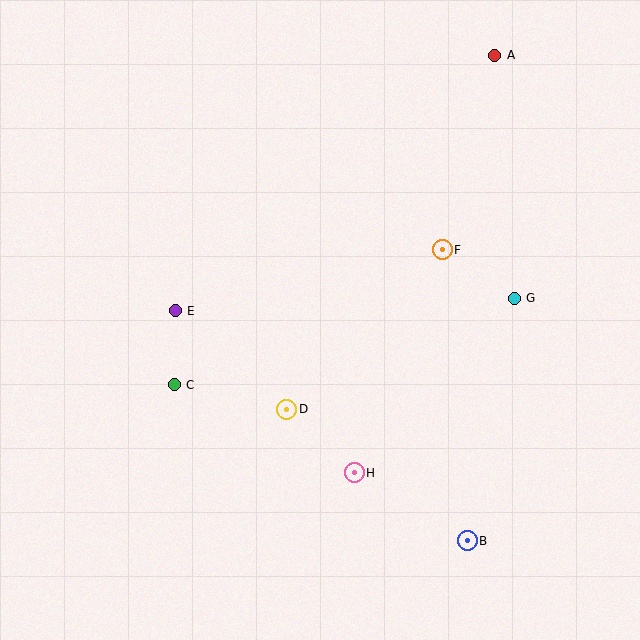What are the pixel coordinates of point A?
Point A is at (495, 55).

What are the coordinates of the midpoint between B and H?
The midpoint between B and H is at (411, 507).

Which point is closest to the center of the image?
Point D at (287, 409) is closest to the center.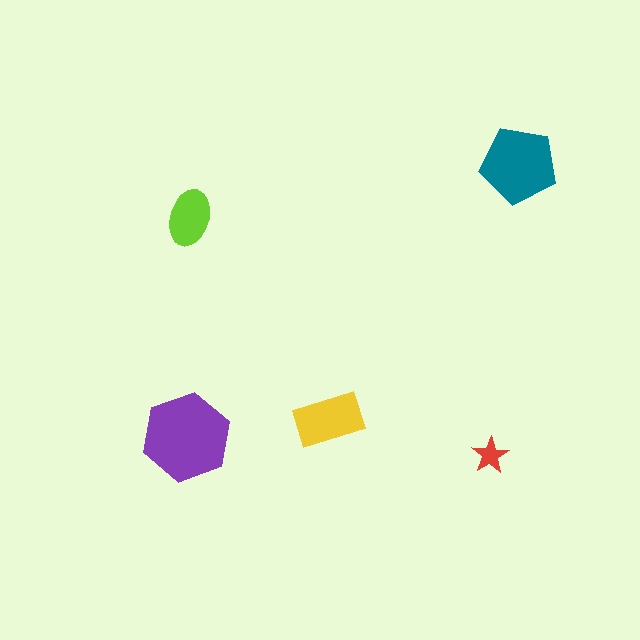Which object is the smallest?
The red star.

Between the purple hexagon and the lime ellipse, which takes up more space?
The purple hexagon.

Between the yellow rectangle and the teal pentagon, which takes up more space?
The teal pentagon.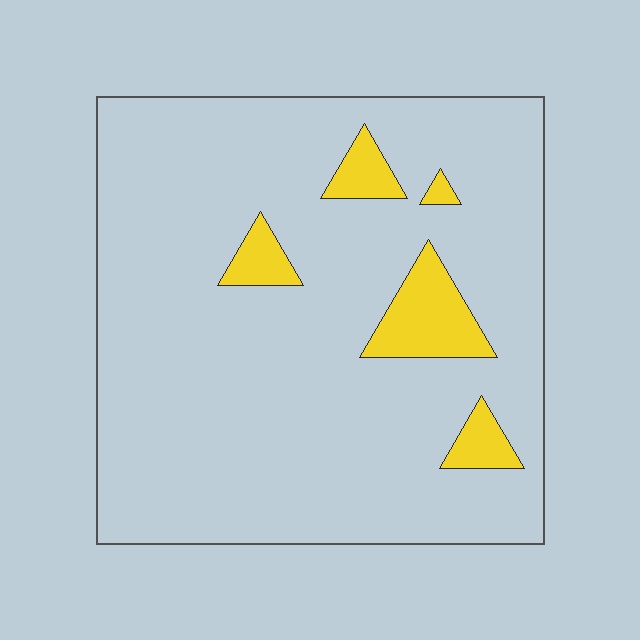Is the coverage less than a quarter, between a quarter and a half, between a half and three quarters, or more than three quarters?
Less than a quarter.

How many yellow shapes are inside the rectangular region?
5.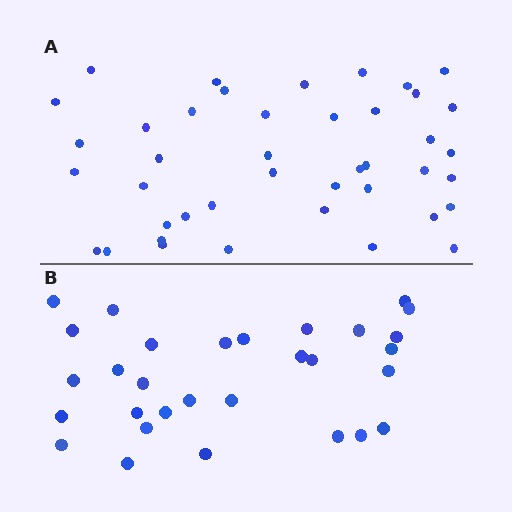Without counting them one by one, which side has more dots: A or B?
Region A (the top region) has more dots.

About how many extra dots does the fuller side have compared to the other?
Region A has roughly 12 or so more dots than region B.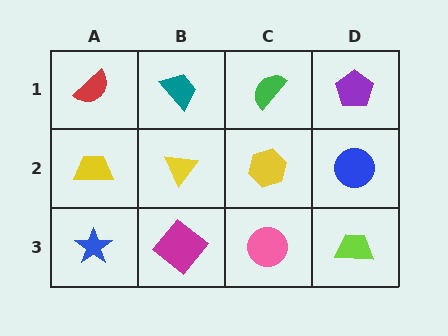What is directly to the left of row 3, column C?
A magenta diamond.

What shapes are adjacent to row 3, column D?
A blue circle (row 2, column D), a pink circle (row 3, column C).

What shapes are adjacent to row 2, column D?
A purple pentagon (row 1, column D), a lime trapezoid (row 3, column D), a yellow hexagon (row 2, column C).